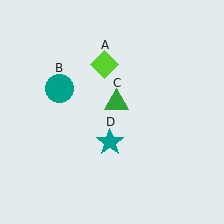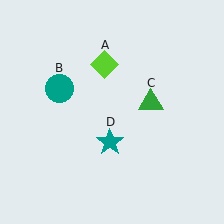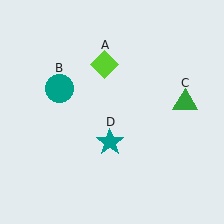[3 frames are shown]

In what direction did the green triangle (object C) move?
The green triangle (object C) moved right.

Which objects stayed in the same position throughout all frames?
Lime diamond (object A) and teal circle (object B) and teal star (object D) remained stationary.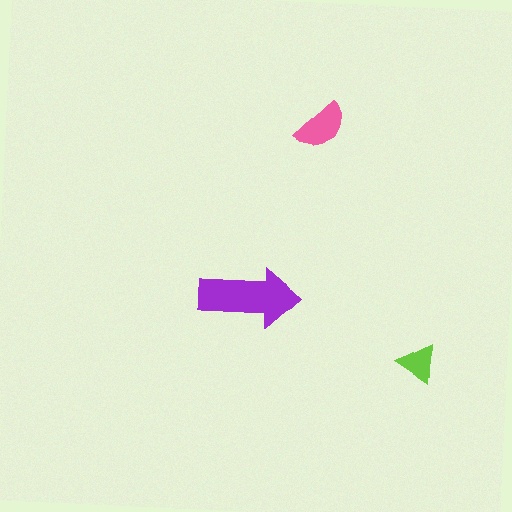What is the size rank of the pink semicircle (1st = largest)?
2nd.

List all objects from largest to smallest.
The purple arrow, the pink semicircle, the lime triangle.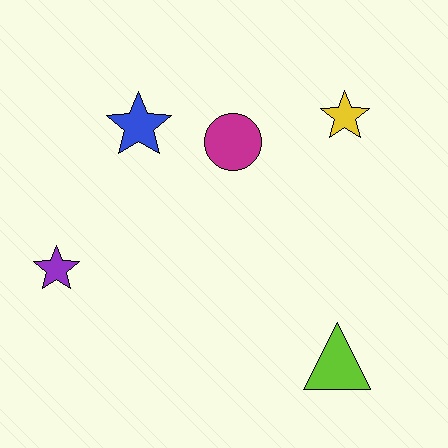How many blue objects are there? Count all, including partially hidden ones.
There is 1 blue object.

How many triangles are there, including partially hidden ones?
There is 1 triangle.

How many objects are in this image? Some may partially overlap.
There are 5 objects.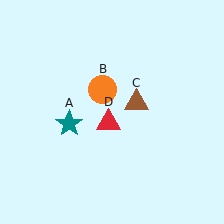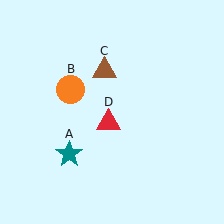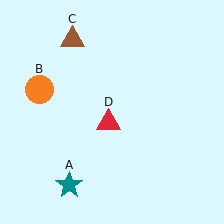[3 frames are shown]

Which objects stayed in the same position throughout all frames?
Red triangle (object D) remained stationary.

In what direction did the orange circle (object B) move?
The orange circle (object B) moved left.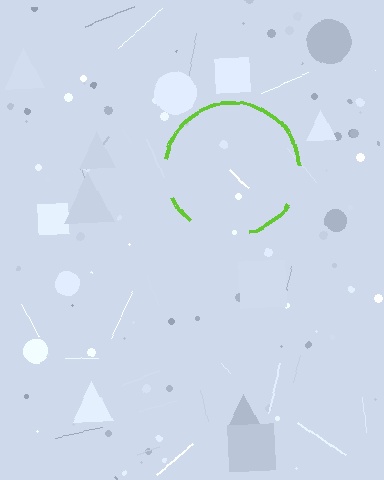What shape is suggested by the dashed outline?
The dashed outline suggests a circle.